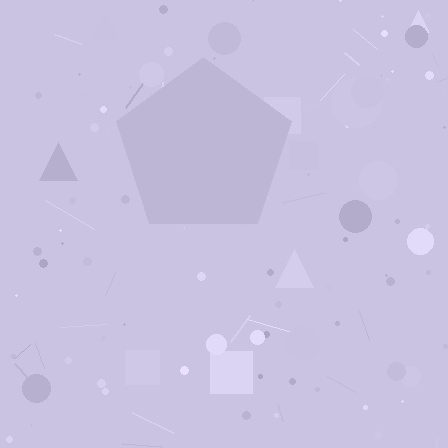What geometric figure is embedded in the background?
A pentagon is embedded in the background.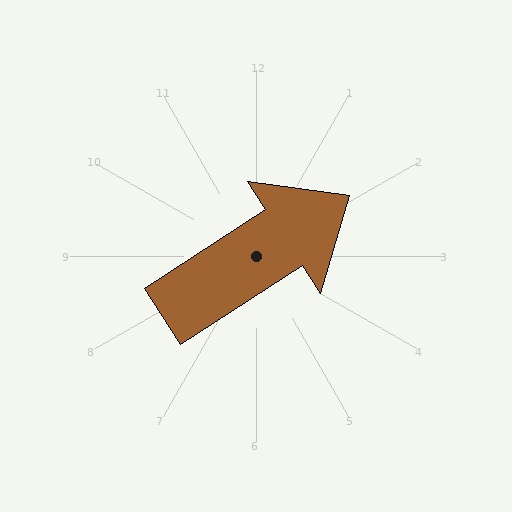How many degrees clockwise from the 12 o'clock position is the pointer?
Approximately 57 degrees.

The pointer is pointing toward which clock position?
Roughly 2 o'clock.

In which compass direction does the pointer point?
Northeast.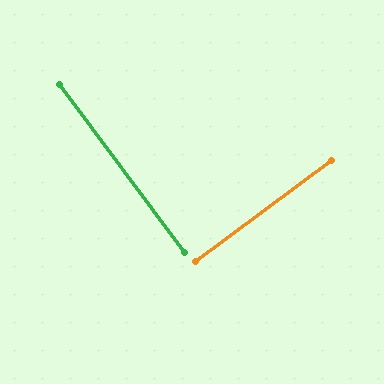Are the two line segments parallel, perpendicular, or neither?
Perpendicular — they meet at approximately 90°.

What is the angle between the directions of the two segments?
Approximately 90 degrees.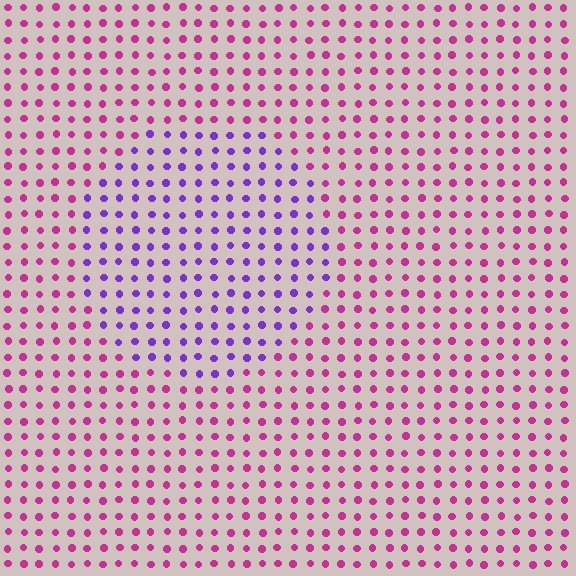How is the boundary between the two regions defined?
The boundary is defined purely by a slight shift in hue (about 49 degrees). Spacing, size, and orientation are identical on both sides.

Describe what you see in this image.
The image is filled with small magenta elements in a uniform arrangement. A circle-shaped region is visible where the elements are tinted to a slightly different hue, forming a subtle color boundary.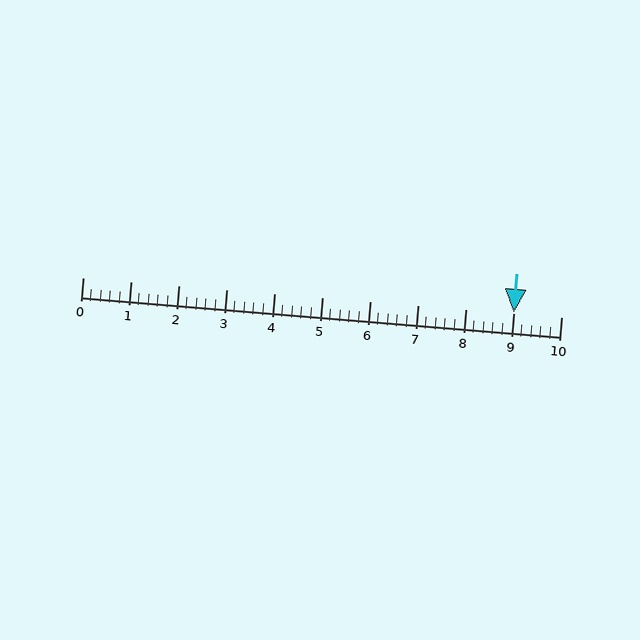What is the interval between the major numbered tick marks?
The major tick marks are spaced 1 units apart.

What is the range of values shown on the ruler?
The ruler shows values from 0 to 10.